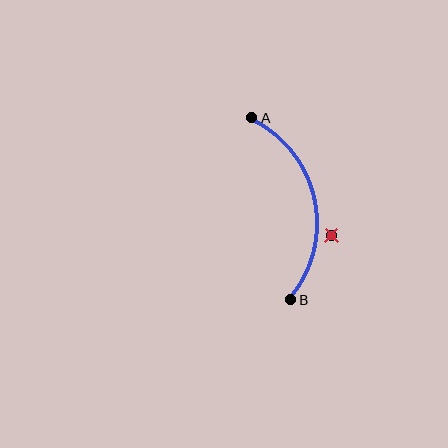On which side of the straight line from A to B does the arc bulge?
The arc bulges to the right of the straight line connecting A and B.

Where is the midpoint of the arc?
The arc midpoint is the point on the curve farthest from the straight line joining A and B. It sits to the right of that line.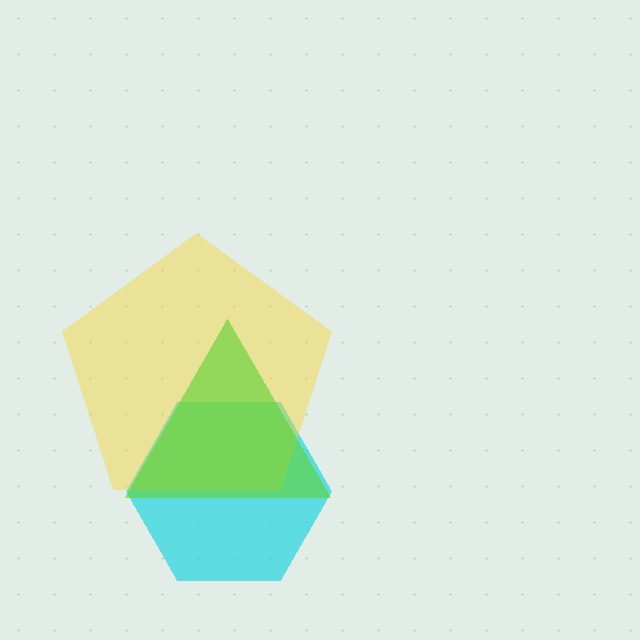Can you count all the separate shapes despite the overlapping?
Yes, there are 3 separate shapes.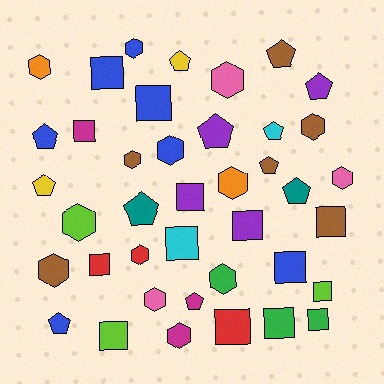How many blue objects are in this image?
There are 7 blue objects.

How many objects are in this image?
There are 40 objects.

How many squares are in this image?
There are 14 squares.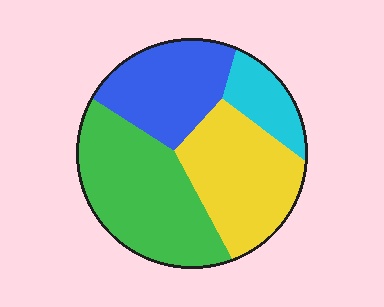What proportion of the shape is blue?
Blue takes up about one quarter (1/4) of the shape.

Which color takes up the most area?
Green, at roughly 35%.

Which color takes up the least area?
Cyan, at roughly 10%.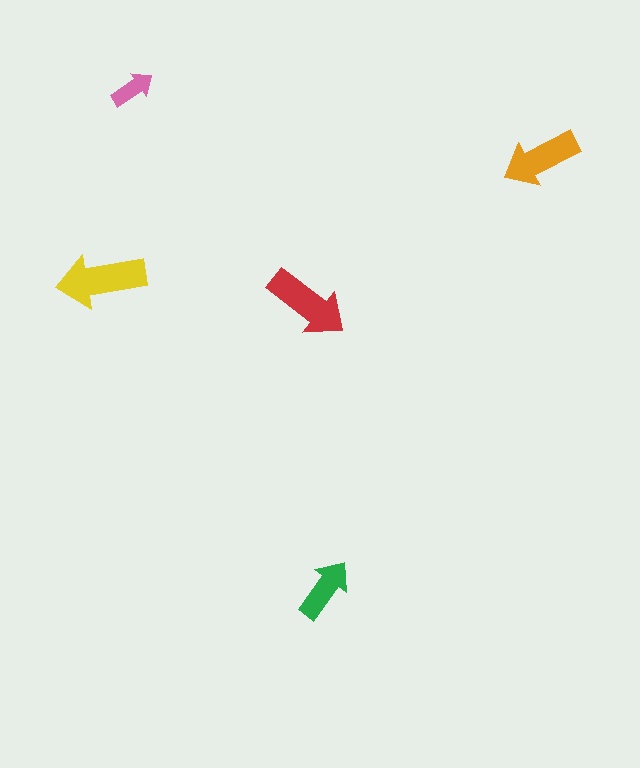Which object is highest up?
The pink arrow is topmost.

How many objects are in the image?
There are 5 objects in the image.